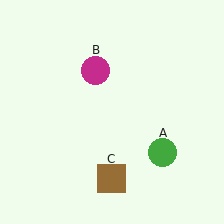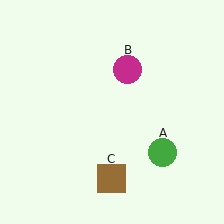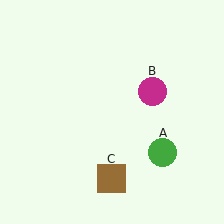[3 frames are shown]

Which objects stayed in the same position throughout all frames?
Green circle (object A) and brown square (object C) remained stationary.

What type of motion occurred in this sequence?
The magenta circle (object B) rotated clockwise around the center of the scene.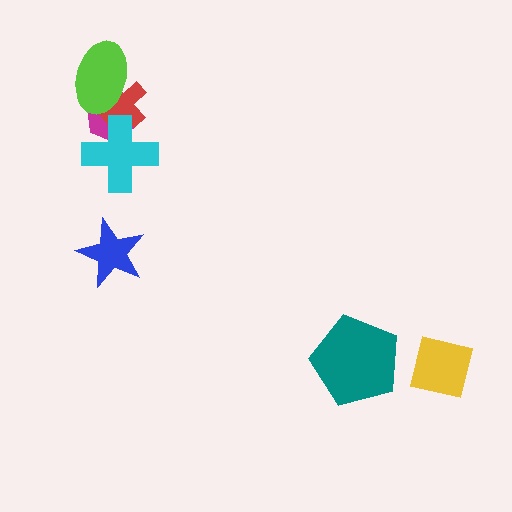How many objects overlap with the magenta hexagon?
3 objects overlap with the magenta hexagon.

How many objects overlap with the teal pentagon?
0 objects overlap with the teal pentagon.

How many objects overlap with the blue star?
0 objects overlap with the blue star.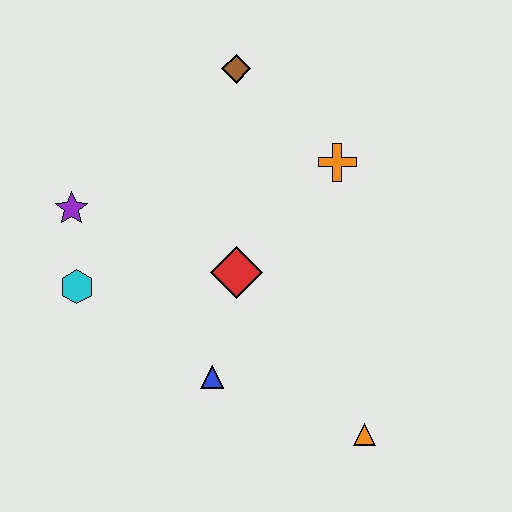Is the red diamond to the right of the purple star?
Yes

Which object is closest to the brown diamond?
The orange cross is closest to the brown diamond.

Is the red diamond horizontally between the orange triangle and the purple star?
Yes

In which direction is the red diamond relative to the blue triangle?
The red diamond is above the blue triangle.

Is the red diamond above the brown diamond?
No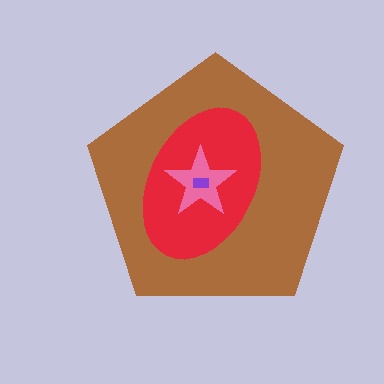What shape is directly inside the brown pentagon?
The red ellipse.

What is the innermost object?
The purple rectangle.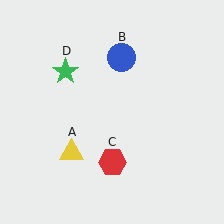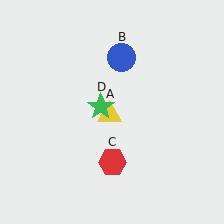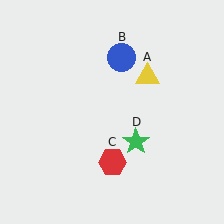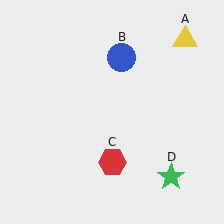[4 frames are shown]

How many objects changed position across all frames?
2 objects changed position: yellow triangle (object A), green star (object D).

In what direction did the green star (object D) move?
The green star (object D) moved down and to the right.